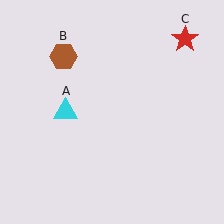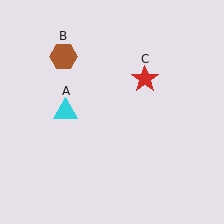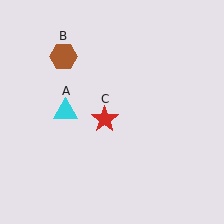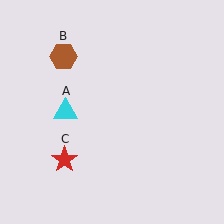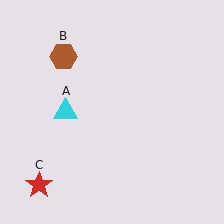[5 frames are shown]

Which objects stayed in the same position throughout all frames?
Cyan triangle (object A) and brown hexagon (object B) remained stationary.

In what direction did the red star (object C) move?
The red star (object C) moved down and to the left.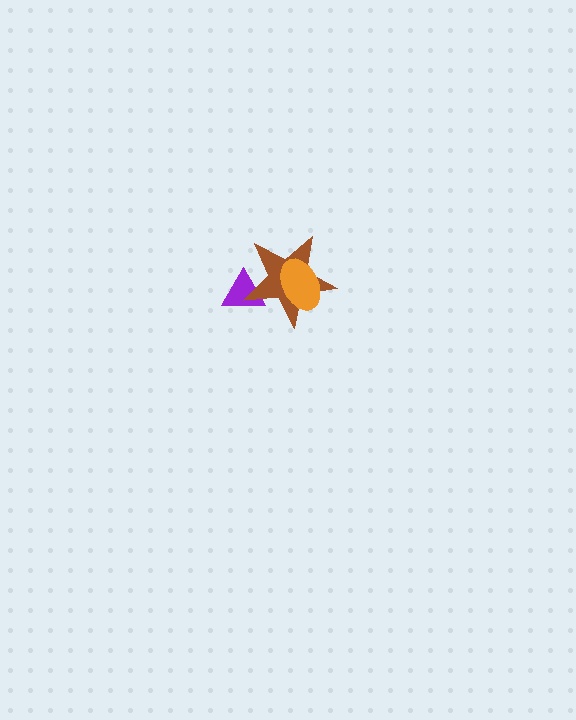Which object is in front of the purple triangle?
The brown star is in front of the purple triangle.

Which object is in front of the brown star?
The orange ellipse is in front of the brown star.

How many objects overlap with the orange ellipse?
1 object overlaps with the orange ellipse.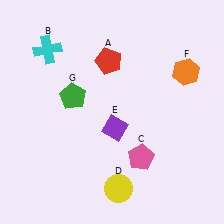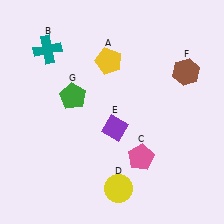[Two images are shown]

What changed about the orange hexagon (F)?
In Image 1, F is orange. In Image 2, it changed to brown.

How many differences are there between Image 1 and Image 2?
There are 3 differences between the two images.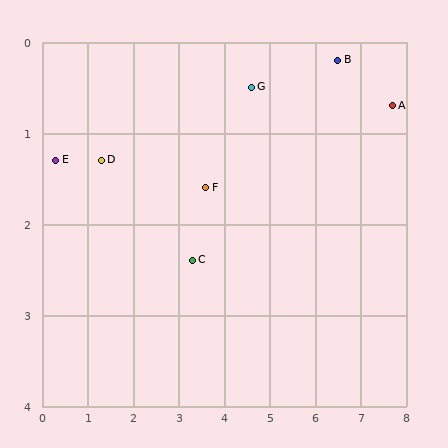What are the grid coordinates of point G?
Point G is at approximately (4.6, 0.5).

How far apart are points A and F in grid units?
Points A and F are about 4.2 grid units apart.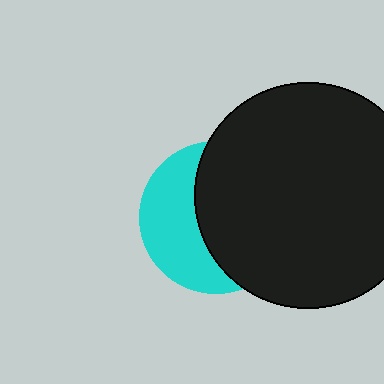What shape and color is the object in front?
The object in front is a black circle.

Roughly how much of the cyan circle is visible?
A small part of it is visible (roughly 42%).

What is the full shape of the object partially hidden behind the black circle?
The partially hidden object is a cyan circle.